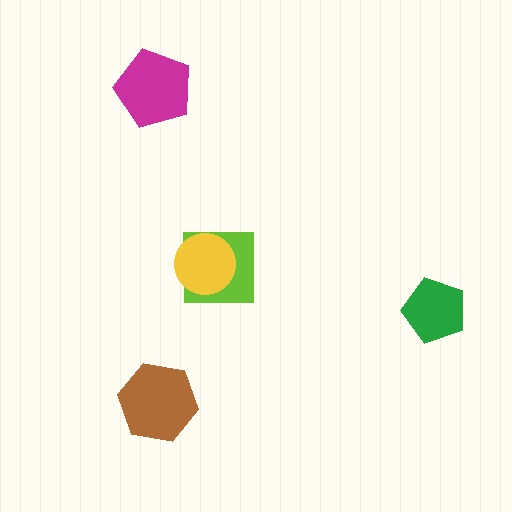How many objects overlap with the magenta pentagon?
0 objects overlap with the magenta pentagon.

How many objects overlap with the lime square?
1 object overlaps with the lime square.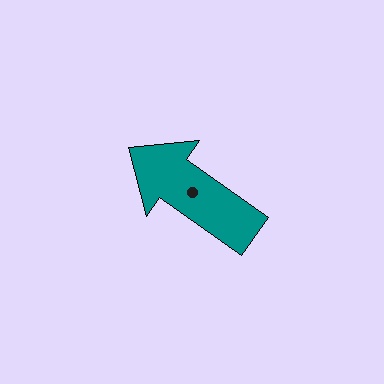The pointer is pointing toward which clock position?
Roughly 10 o'clock.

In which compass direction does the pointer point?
Northwest.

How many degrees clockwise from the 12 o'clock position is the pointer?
Approximately 305 degrees.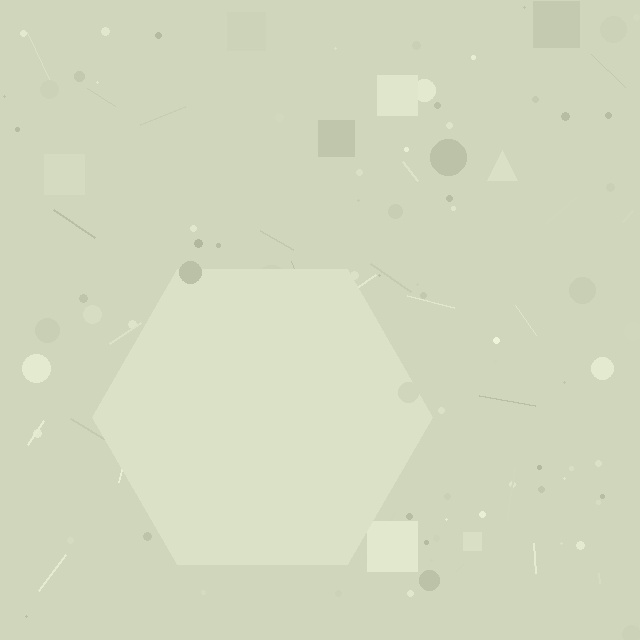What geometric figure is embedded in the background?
A hexagon is embedded in the background.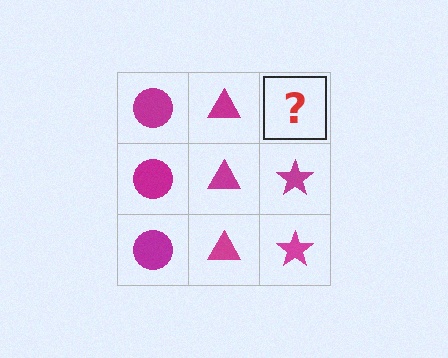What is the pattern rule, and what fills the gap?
The rule is that each column has a consistent shape. The gap should be filled with a magenta star.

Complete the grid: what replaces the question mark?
The question mark should be replaced with a magenta star.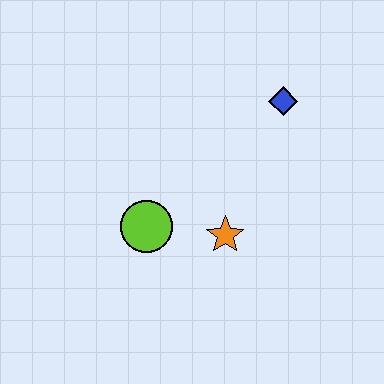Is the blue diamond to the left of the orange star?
No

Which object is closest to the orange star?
The lime circle is closest to the orange star.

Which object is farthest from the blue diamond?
The lime circle is farthest from the blue diamond.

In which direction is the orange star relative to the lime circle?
The orange star is to the right of the lime circle.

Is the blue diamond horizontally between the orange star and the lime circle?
No